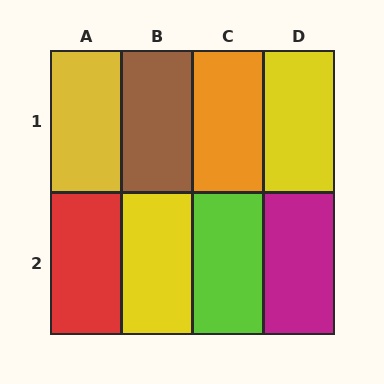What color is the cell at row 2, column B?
Yellow.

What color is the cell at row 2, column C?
Lime.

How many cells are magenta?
1 cell is magenta.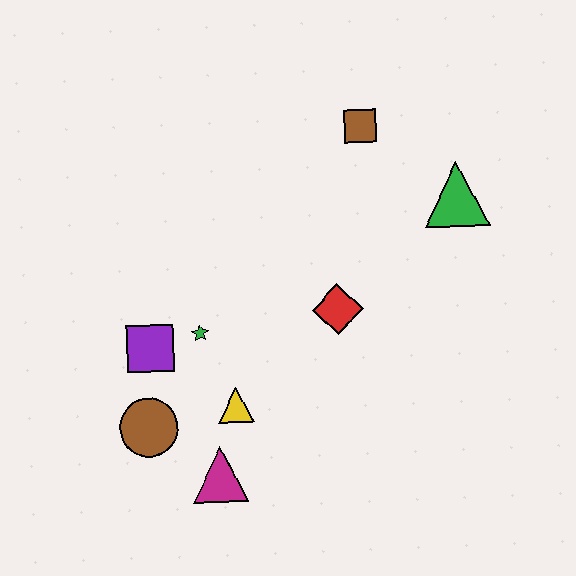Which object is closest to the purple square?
The green star is closest to the purple square.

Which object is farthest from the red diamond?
The brown circle is farthest from the red diamond.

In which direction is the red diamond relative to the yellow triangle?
The red diamond is to the right of the yellow triangle.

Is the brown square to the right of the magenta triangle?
Yes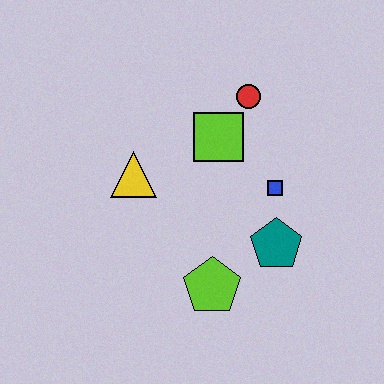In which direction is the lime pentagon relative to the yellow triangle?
The lime pentagon is below the yellow triangle.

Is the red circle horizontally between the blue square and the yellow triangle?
Yes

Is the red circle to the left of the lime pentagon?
No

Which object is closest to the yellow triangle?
The lime square is closest to the yellow triangle.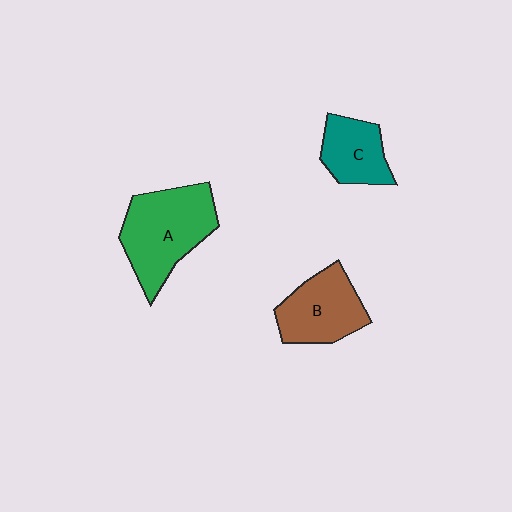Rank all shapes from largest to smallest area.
From largest to smallest: A (green), B (brown), C (teal).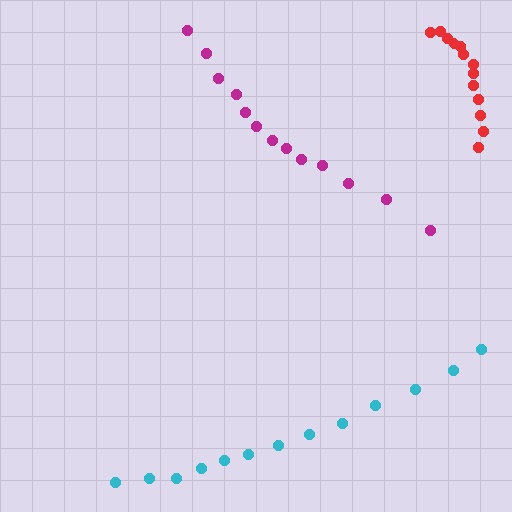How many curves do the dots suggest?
There are 3 distinct paths.